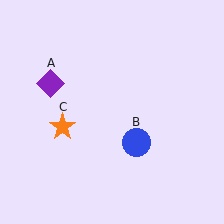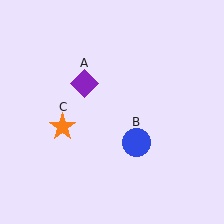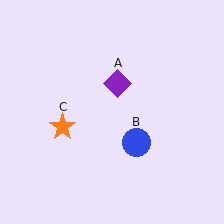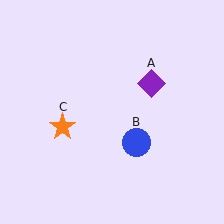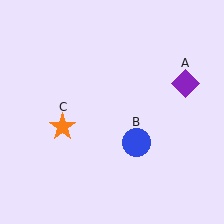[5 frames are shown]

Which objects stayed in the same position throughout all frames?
Blue circle (object B) and orange star (object C) remained stationary.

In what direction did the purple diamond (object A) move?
The purple diamond (object A) moved right.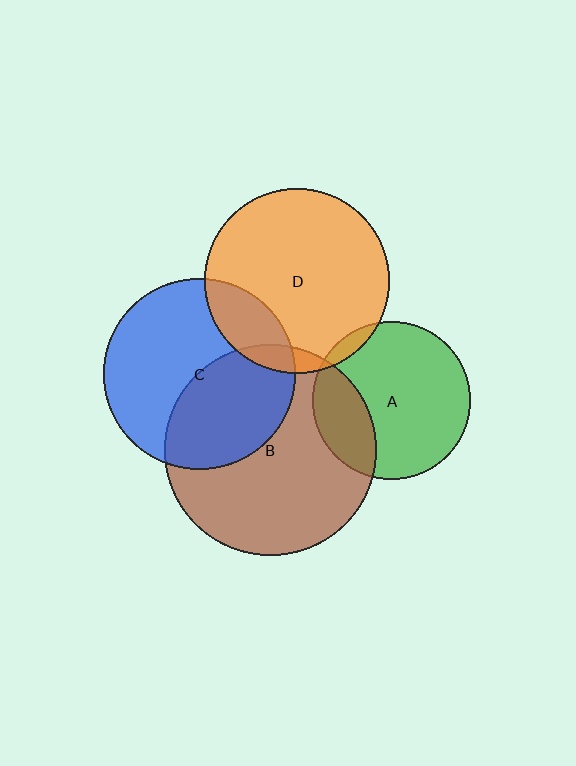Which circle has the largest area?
Circle B (brown).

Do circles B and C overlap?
Yes.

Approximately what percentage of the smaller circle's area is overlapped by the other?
Approximately 40%.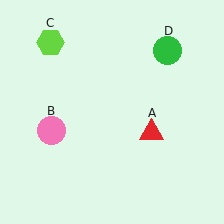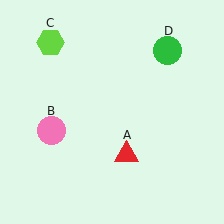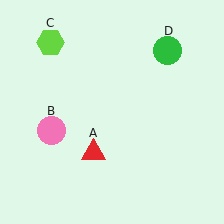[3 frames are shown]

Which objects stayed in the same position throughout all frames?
Pink circle (object B) and lime hexagon (object C) and green circle (object D) remained stationary.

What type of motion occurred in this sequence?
The red triangle (object A) rotated clockwise around the center of the scene.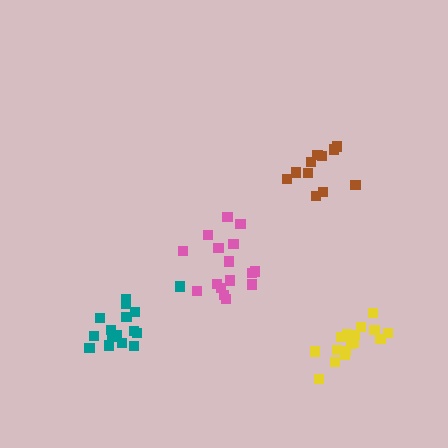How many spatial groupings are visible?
There are 4 spatial groupings.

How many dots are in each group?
Group 1: 11 dots, Group 2: 17 dots, Group 3: 16 dots, Group 4: 16 dots (60 total).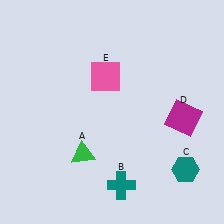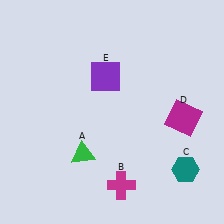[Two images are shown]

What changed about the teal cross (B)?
In Image 1, B is teal. In Image 2, it changed to magenta.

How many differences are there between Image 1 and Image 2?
There are 2 differences between the two images.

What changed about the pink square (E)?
In Image 1, E is pink. In Image 2, it changed to purple.